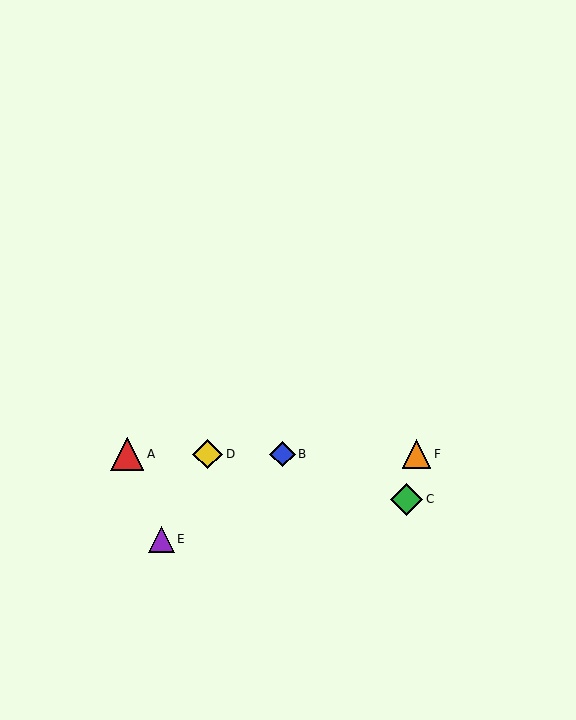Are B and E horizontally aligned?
No, B is at y≈454 and E is at y≈539.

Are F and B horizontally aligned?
Yes, both are at y≈454.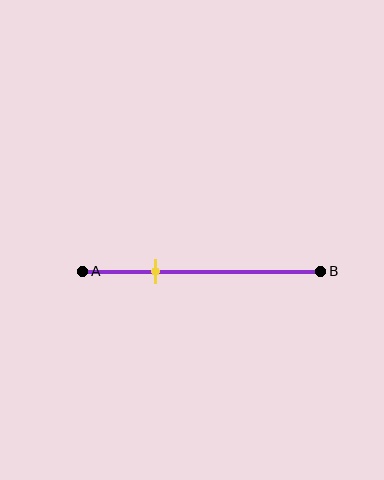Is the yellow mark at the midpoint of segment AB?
No, the mark is at about 30% from A, not at the 50% midpoint.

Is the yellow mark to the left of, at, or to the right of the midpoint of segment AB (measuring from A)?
The yellow mark is to the left of the midpoint of segment AB.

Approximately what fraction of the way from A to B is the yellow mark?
The yellow mark is approximately 30% of the way from A to B.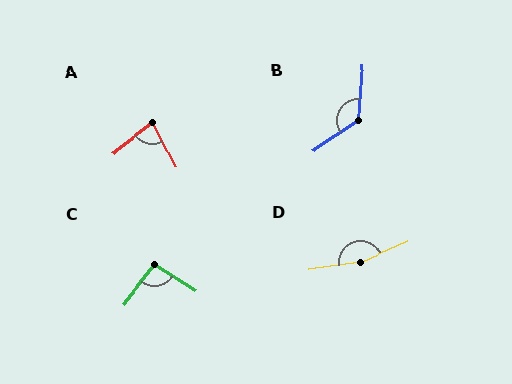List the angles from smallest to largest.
A (79°), C (95°), B (128°), D (164°).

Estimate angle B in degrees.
Approximately 128 degrees.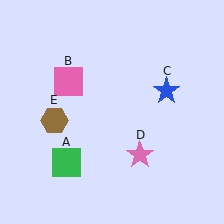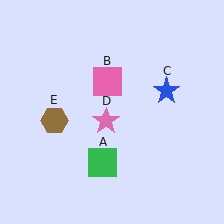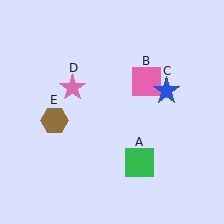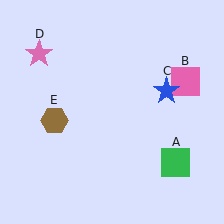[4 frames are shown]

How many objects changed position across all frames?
3 objects changed position: green square (object A), pink square (object B), pink star (object D).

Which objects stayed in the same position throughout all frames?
Blue star (object C) and brown hexagon (object E) remained stationary.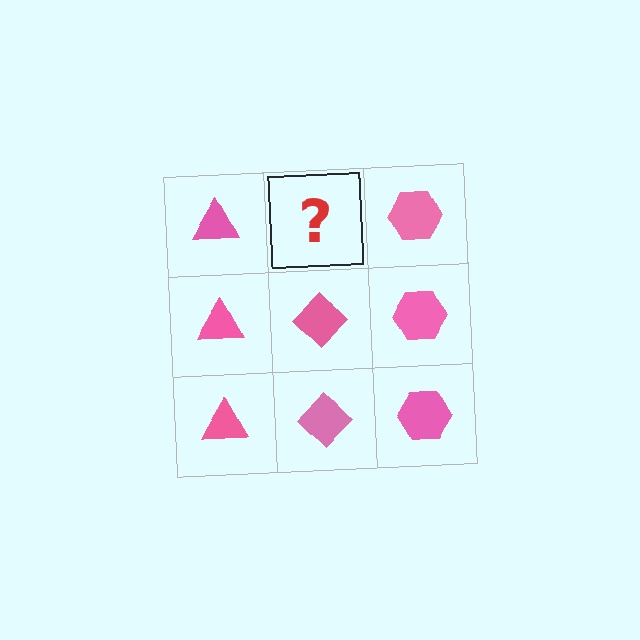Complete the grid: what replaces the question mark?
The question mark should be replaced with a pink diamond.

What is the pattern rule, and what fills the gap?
The rule is that each column has a consistent shape. The gap should be filled with a pink diamond.